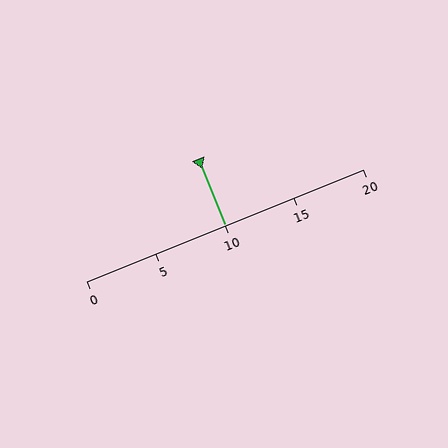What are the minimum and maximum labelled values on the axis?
The axis runs from 0 to 20.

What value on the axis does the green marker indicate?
The marker indicates approximately 10.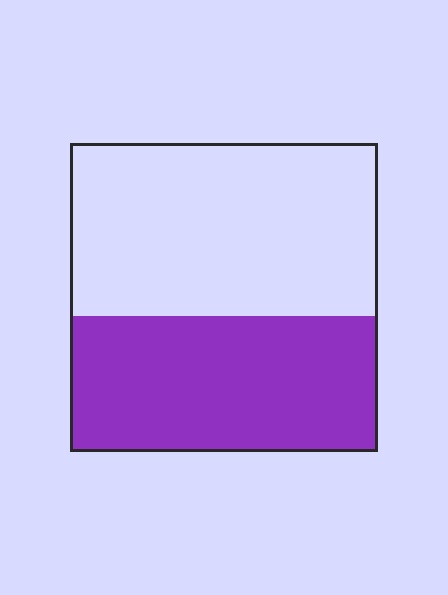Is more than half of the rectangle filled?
No.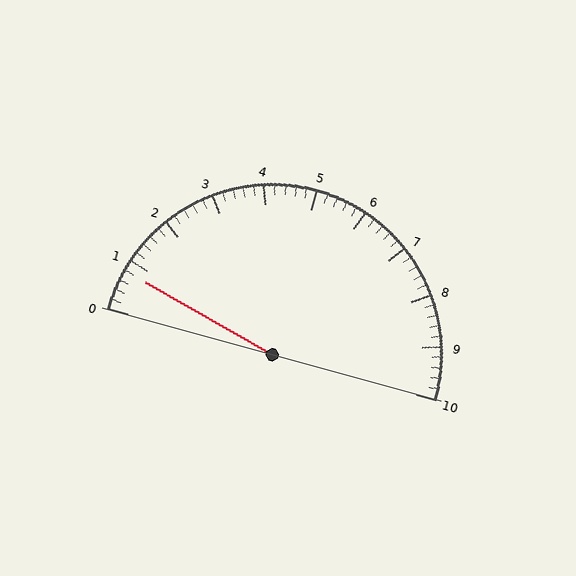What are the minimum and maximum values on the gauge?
The gauge ranges from 0 to 10.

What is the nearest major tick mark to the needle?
The nearest major tick mark is 1.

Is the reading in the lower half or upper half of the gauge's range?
The reading is in the lower half of the range (0 to 10).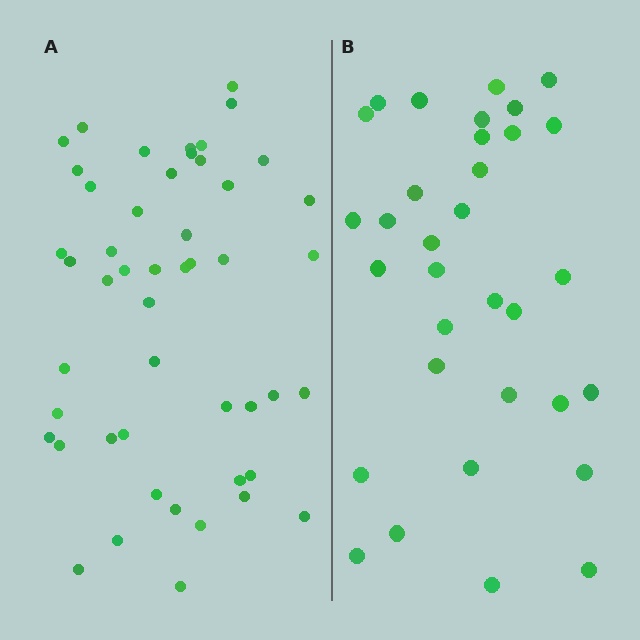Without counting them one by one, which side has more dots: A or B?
Region A (the left region) has more dots.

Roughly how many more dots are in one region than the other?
Region A has approximately 15 more dots than region B.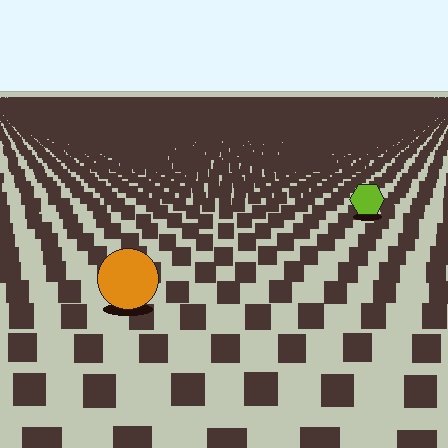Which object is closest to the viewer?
The orange circle is closest. The texture marks near it are larger and more spread out.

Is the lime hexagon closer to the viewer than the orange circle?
No. The orange circle is closer — you can tell from the texture gradient: the ground texture is coarser near it.